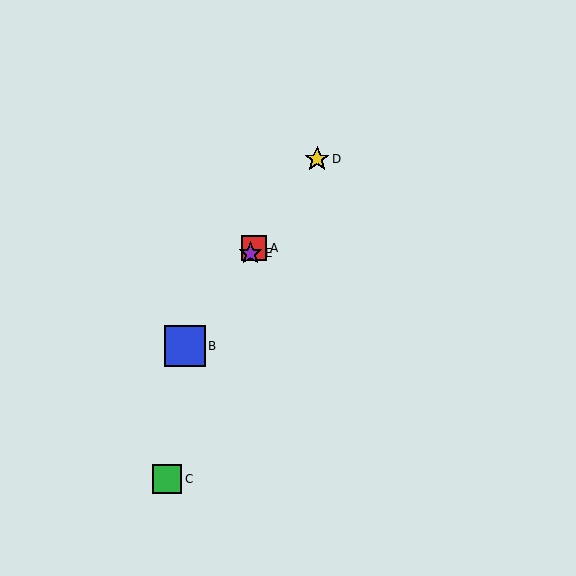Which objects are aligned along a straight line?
Objects A, B, D, E are aligned along a straight line.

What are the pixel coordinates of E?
Object E is at (250, 253).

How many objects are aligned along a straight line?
4 objects (A, B, D, E) are aligned along a straight line.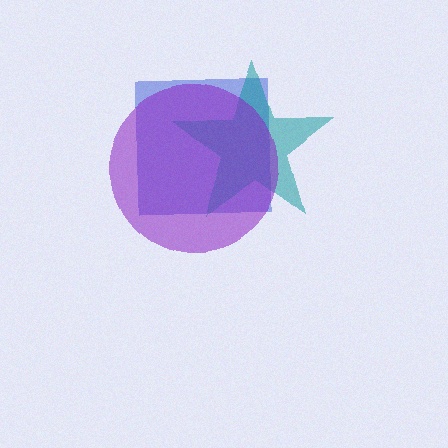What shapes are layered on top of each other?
The layered shapes are: a blue square, a teal star, a purple circle.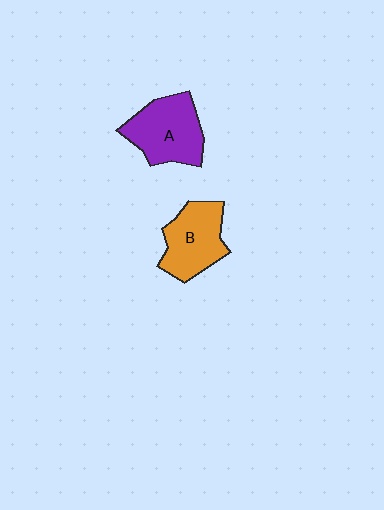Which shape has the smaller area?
Shape B (orange).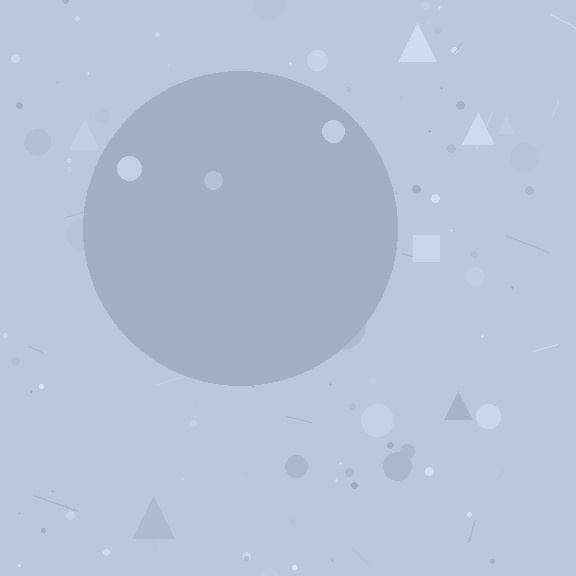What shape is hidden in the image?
A circle is hidden in the image.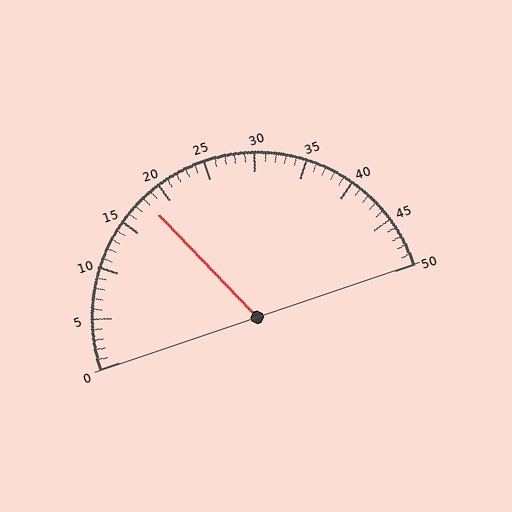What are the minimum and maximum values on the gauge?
The gauge ranges from 0 to 50.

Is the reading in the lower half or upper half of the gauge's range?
The reading is in the lower half of the range (0 to 50).